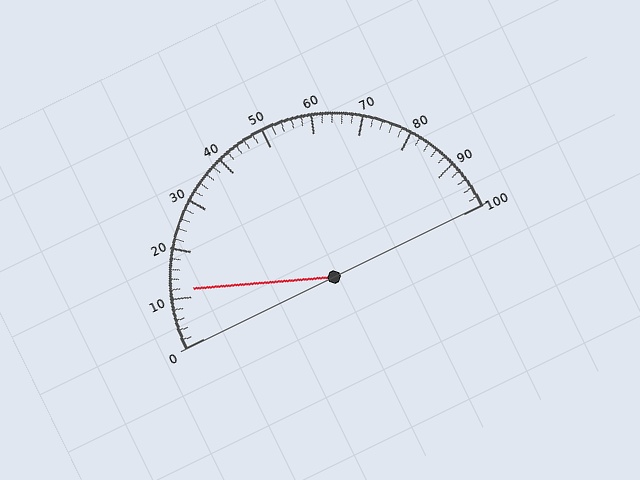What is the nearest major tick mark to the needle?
The nearest major tick mark is 10.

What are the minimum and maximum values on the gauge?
The gauge ranges from 0 to 100.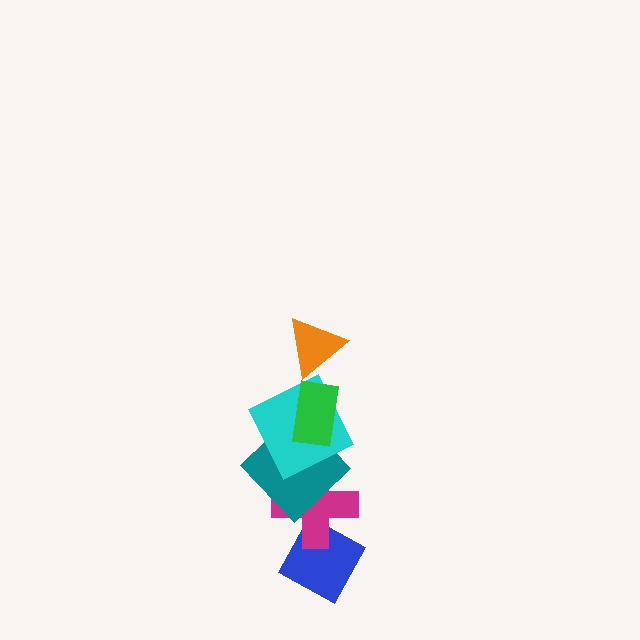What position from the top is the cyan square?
The cyan square is 3rd from the top.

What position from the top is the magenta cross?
The magenta cross is 5th from the top.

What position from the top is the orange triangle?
The orange triangle is 1st from the top.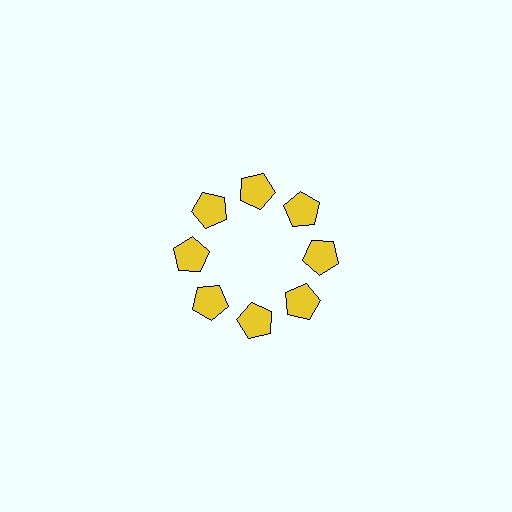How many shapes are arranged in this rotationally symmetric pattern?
There are 8 shapes, arranged in 8 groups of 1.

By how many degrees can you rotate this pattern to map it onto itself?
The pattern maps onto itself every 45 degrees of rotation.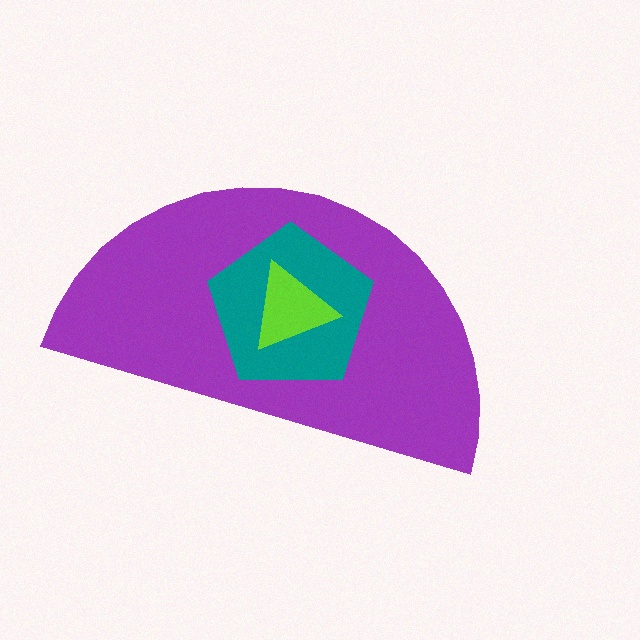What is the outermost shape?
The purple semicircle.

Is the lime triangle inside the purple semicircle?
Yes.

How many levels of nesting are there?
3.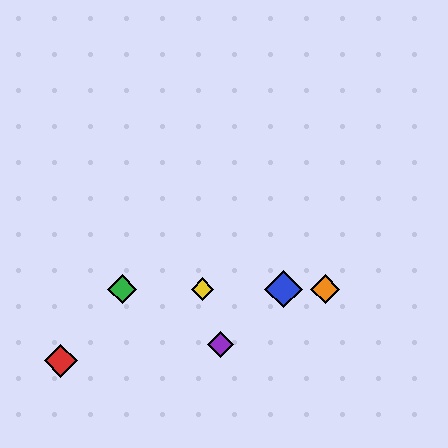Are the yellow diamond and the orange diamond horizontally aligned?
Yes, both are at y≈289.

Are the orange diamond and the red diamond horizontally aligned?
No, the orange diamond is at y≈289 and the red diamond is at y≈361.